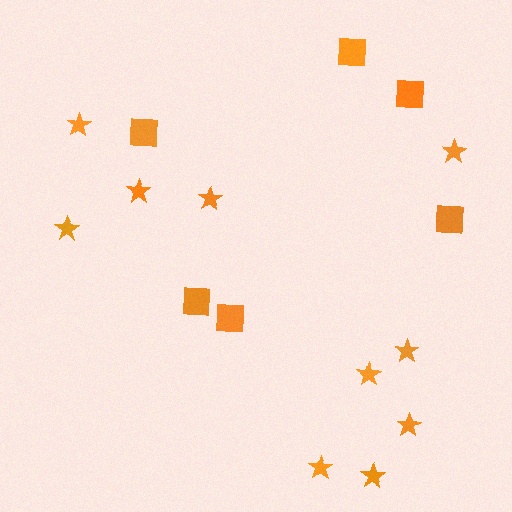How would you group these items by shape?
There are 2 groups: one group of stars (10) and one group of squares (6).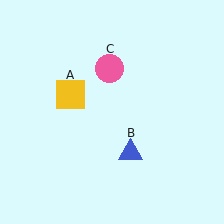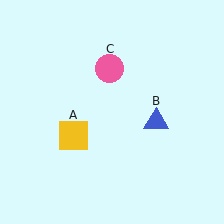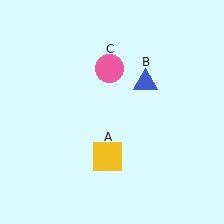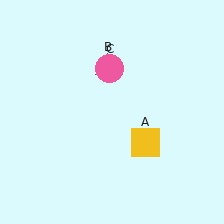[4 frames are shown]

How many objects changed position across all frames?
2 objects changed position: yellow square (object A), blue triangle (object B).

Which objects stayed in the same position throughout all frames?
Pink circle (object C) remained stationary.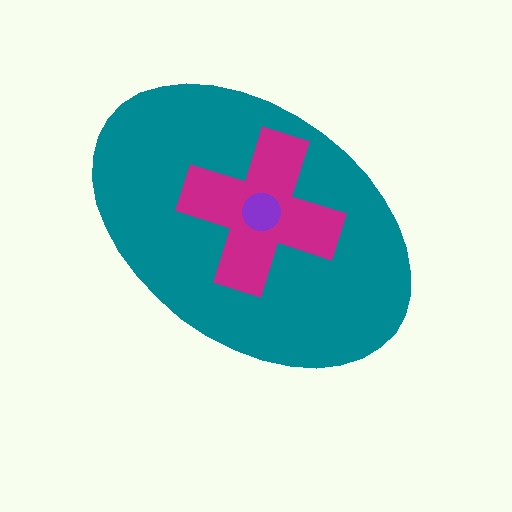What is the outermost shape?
The teal ellipse.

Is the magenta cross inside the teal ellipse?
Yes.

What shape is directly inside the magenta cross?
The purple circle.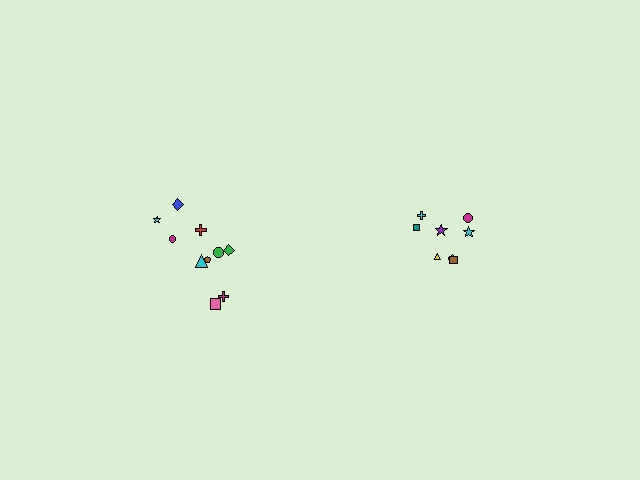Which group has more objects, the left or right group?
The left group.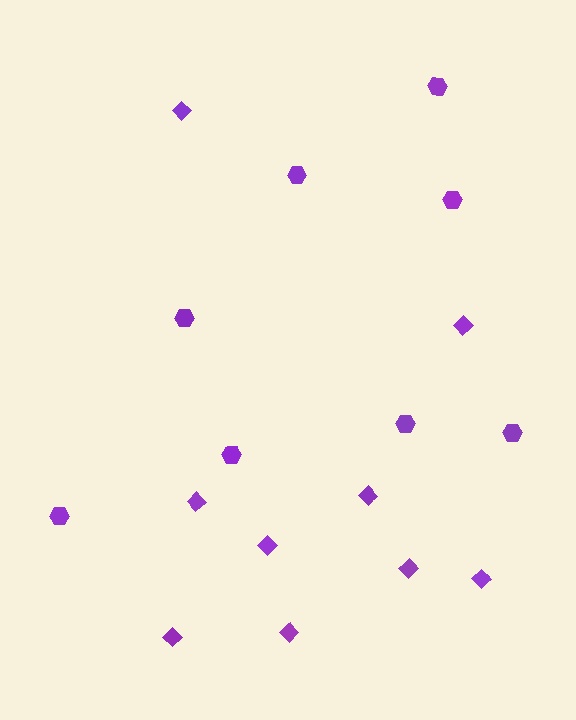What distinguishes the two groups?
There are 2 groups: one group of hexagons (8) and one group of diamonds (9).